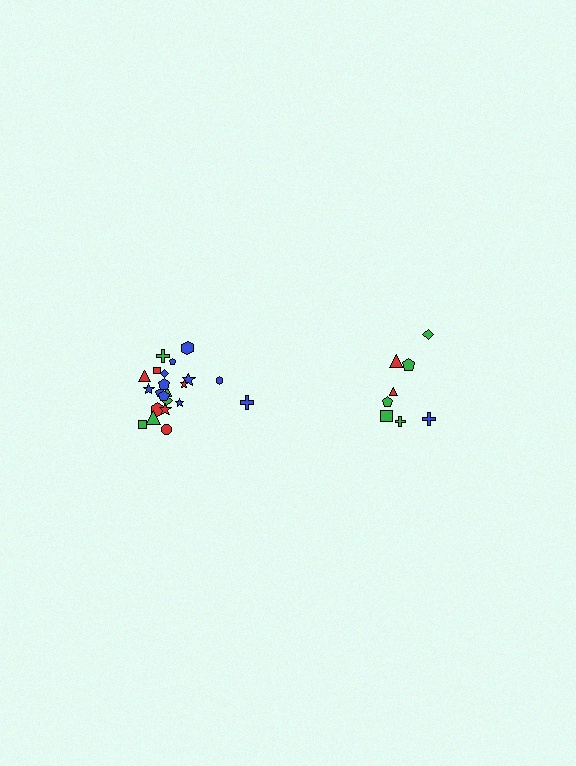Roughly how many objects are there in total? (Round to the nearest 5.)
Roughly 30 objects in total.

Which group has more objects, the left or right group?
The left group.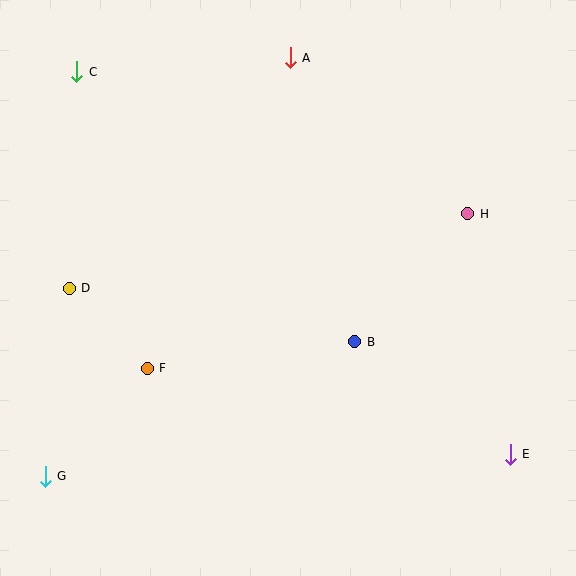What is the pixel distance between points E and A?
The distance between E and A is 454 pixels.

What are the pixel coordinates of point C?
Point C is at (77, 72).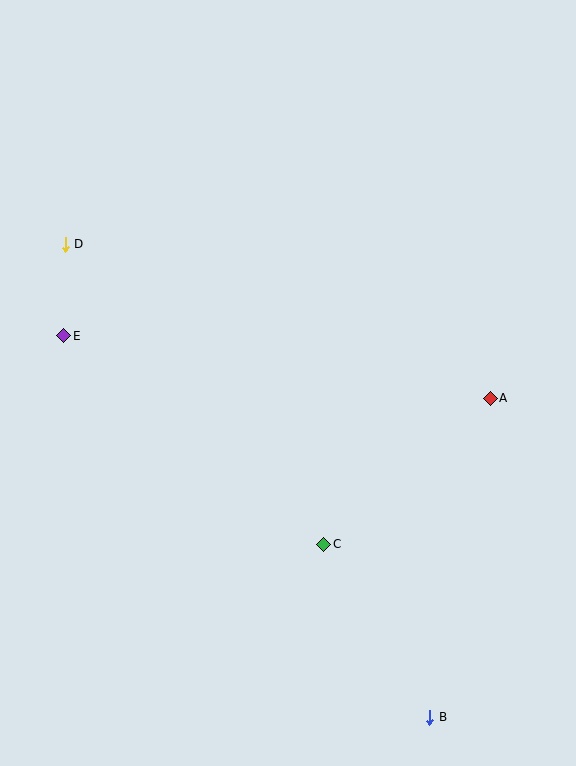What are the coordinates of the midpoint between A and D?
The midpoint between A and D is at (278, 321).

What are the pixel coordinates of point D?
Point D is at (65, 244).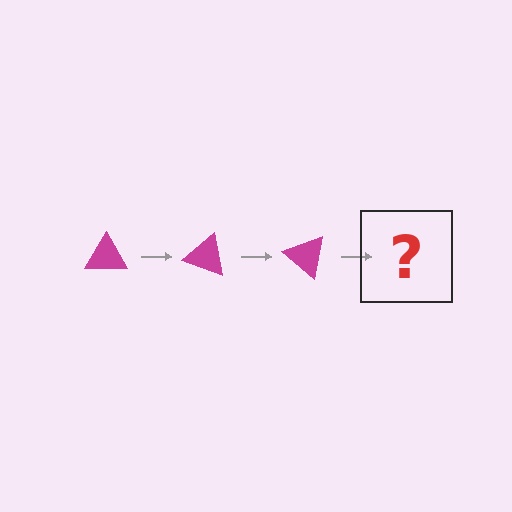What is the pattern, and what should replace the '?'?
The pattern is that the triangle rotates 20 degrees each step. The '?' should be a magenta triangle rotated 60 degrees.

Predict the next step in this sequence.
The next step is a magenta triangle rotated 60 degrees.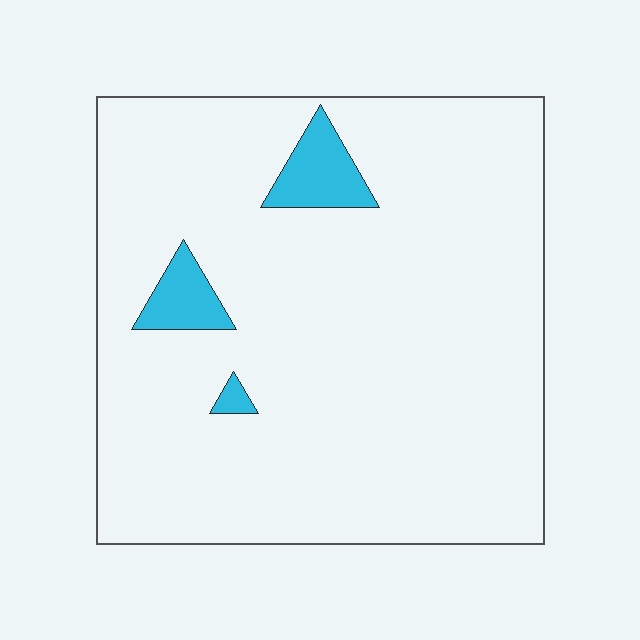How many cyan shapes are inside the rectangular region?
3.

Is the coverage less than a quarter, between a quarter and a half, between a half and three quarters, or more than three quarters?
Less than a quarter.